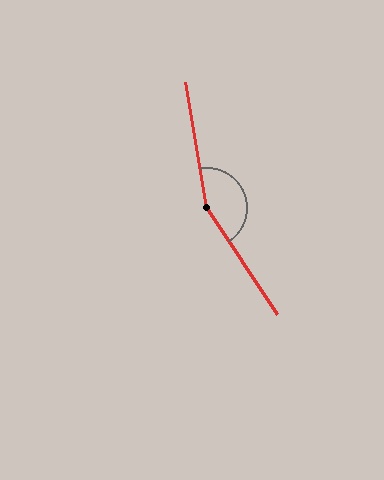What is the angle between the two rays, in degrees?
Approximately 156 degrees.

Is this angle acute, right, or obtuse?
It is obtuse.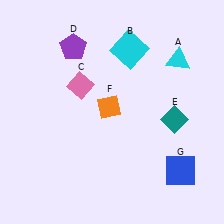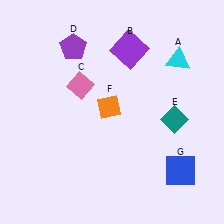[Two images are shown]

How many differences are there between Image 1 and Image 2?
There is 1 difference between the two images.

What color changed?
The square (B) changed from cyan in Image 1 to purple in Image 2.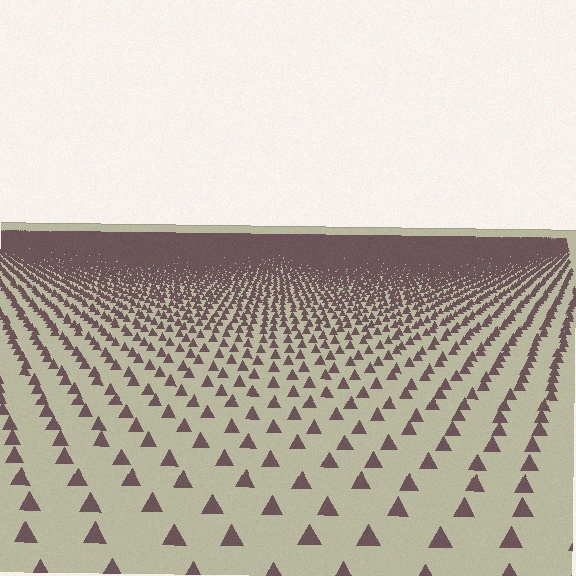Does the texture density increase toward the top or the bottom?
Density increases toward the top.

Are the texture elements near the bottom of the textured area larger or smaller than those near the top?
Larger. Near the bottom, elements are closer to the viewer and appear at a bigger on-screen size.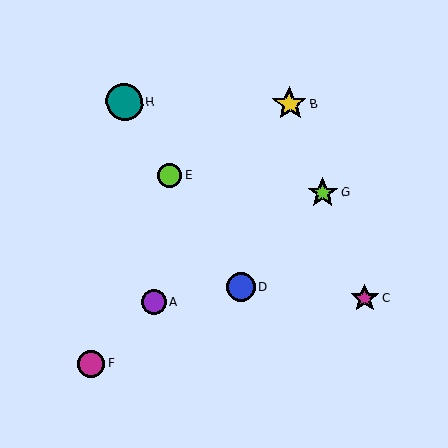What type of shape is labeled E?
Shape E is a lime circle.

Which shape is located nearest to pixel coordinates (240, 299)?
The blue circle (labeled D) at (241, 287) is nearest to that location.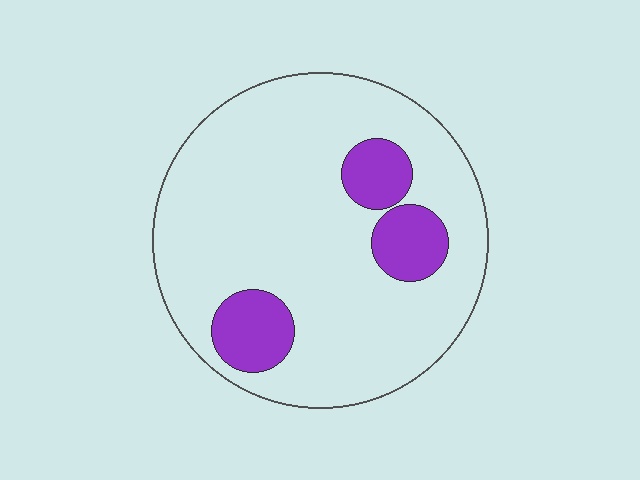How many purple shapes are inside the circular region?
3.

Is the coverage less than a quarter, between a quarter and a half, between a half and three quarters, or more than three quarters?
Less than a quarter.